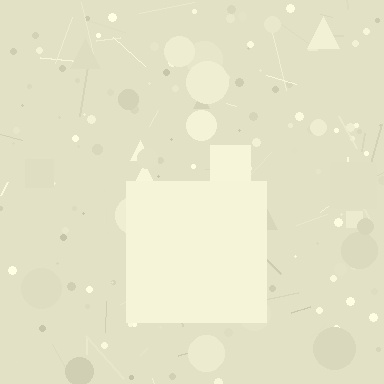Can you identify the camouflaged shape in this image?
The camouflaged shape is a square.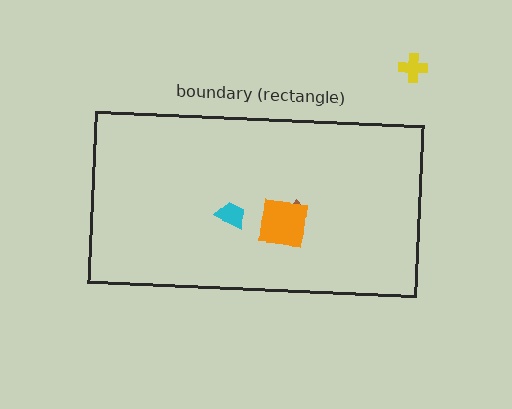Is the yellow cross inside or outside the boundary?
Outside.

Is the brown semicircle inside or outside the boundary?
Inside.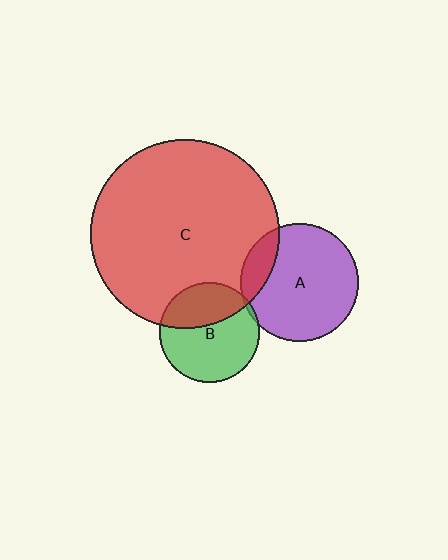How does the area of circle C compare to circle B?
Approximately 3.6 times.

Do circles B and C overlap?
Yes.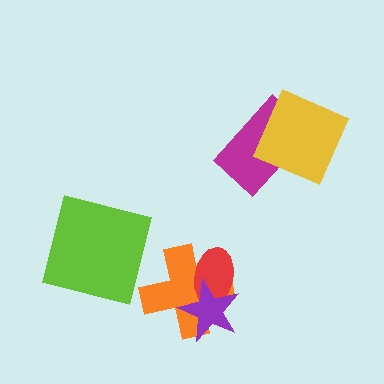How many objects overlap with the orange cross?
2 objects overlap with the orange cross.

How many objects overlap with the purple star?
2 objects overlap with the purple star.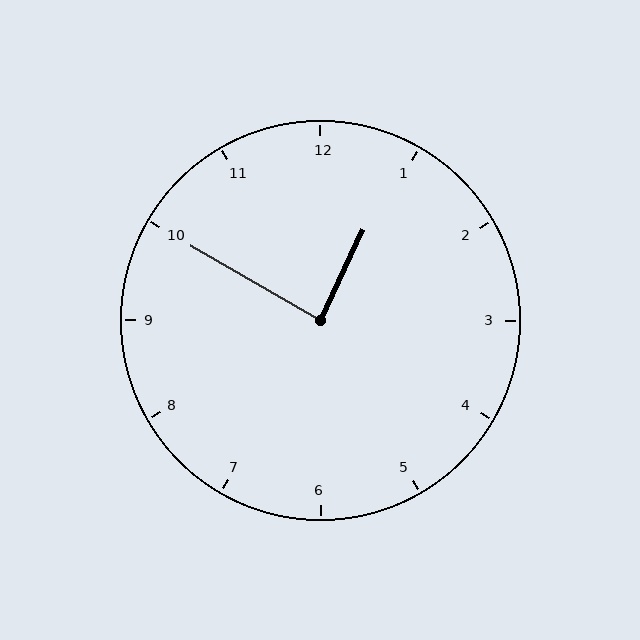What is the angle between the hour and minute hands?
Approximately 85 degrees.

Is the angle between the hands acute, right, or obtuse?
It is right.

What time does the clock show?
12:50.